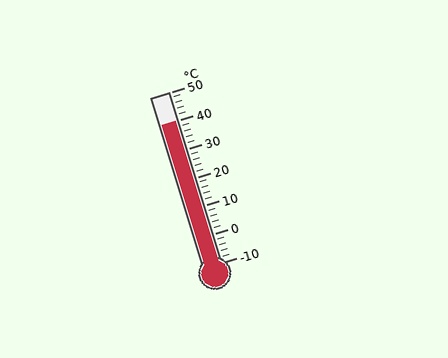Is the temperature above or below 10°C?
The temperature is above 10°C.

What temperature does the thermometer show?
The thermometer shows approximately 40°C.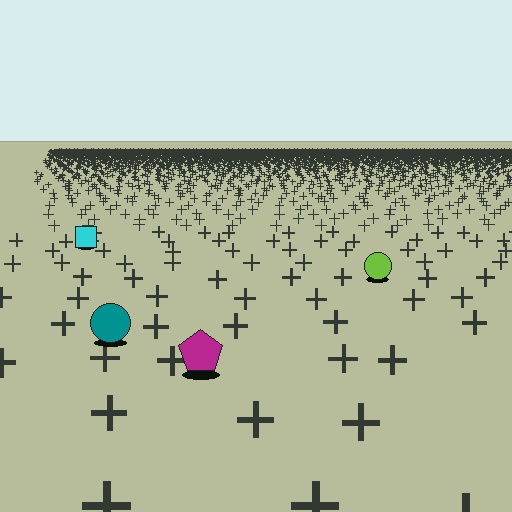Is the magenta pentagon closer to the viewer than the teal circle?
Yes. The magenta pentagon is closer — you can tell from the texture gradient: the ground texture is coarser near it.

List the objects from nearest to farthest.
From nearest to farthest: the magenta pentagon, the teal circle, the lime circle, the cyan square.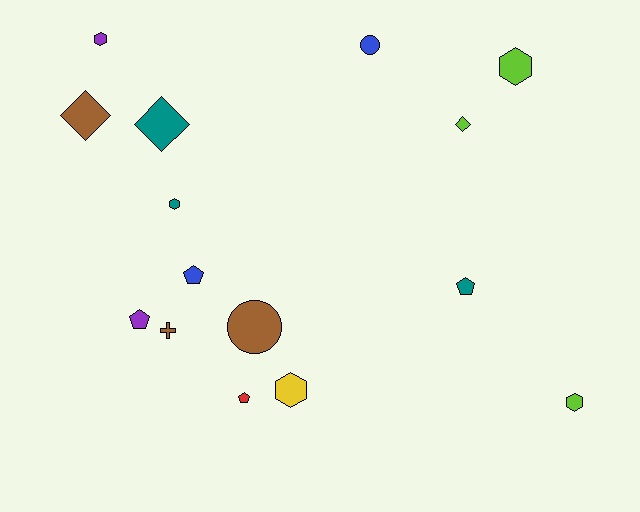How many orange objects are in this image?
There are no orange objects.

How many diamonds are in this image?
There are 3 diamonds.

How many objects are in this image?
There are 15 objects.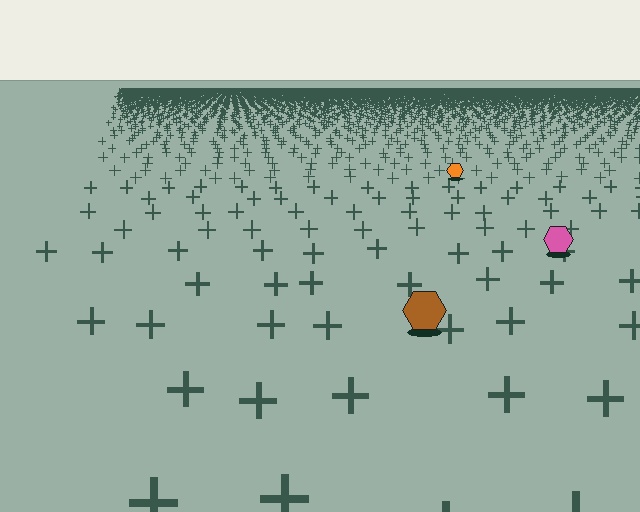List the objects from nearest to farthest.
From nearest to farthest: the brown hexagon, the pink hexagon, the orange hexagon.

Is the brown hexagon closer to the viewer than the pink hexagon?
Yes. The brown hexagon is closer — you can tell from the texture gradient: the ground texture is coarser near it.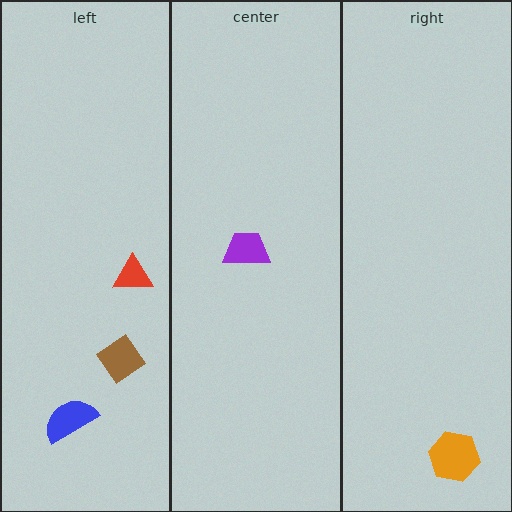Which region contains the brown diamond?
The left region.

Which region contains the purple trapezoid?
The center region.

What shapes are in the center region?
The purple trapezoid.